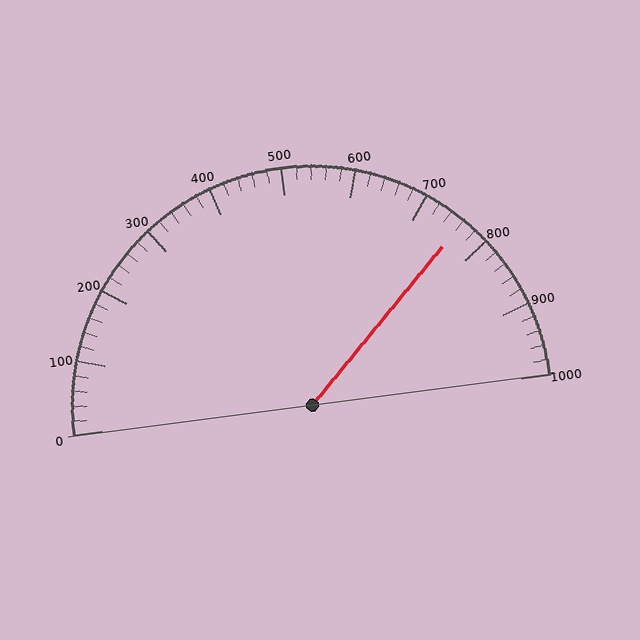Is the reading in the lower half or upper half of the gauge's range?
The reading is in the upper half of the range (0 to 1000).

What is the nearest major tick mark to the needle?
The nearest major tick mark is 800.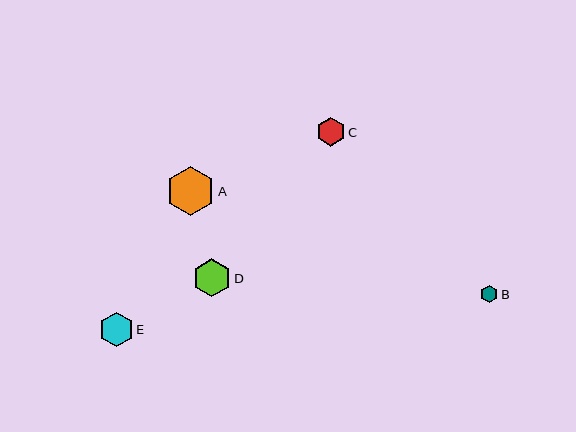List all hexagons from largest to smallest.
From largest to smallest: A, D, E, C, B.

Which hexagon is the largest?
Hexagon A is the largest with a size of approximately 49 pixels.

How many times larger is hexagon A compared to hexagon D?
Hexagon A is approximately 1.3 times the size of hexagon D.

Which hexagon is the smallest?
Hexagon B is the smallest with a size of approximately 18 pixels.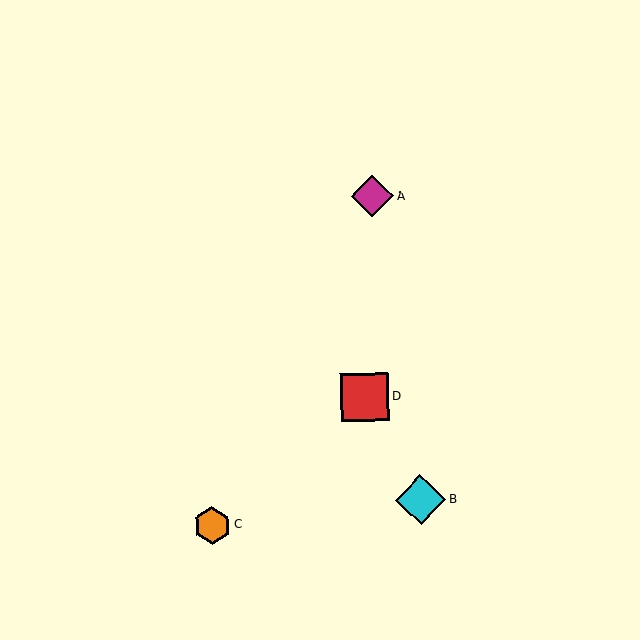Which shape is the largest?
The cyan diamond (labeled B) is the largest.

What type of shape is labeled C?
Shape C is an orange hexagon.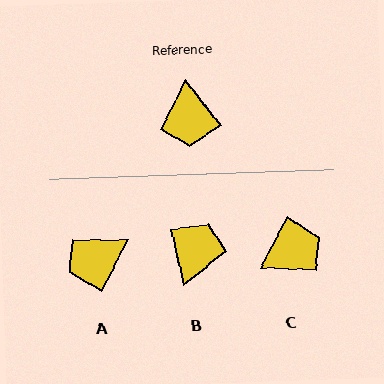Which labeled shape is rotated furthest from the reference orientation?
B, about 155 degrees away.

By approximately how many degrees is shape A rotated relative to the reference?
Approximately 64 degrees clockwise.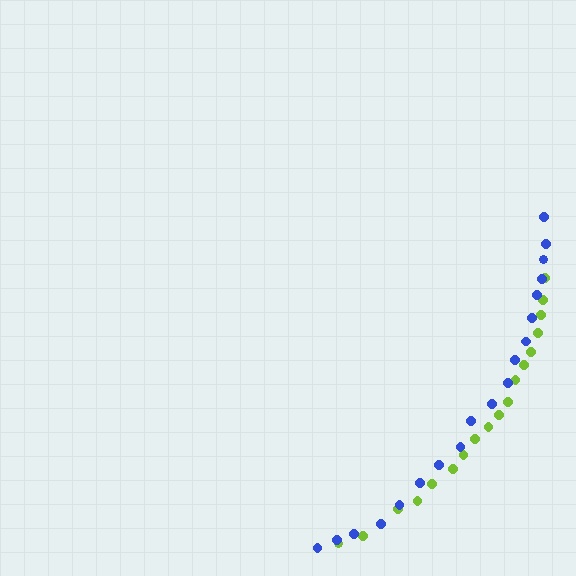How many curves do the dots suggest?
There are 2 distinct paths.